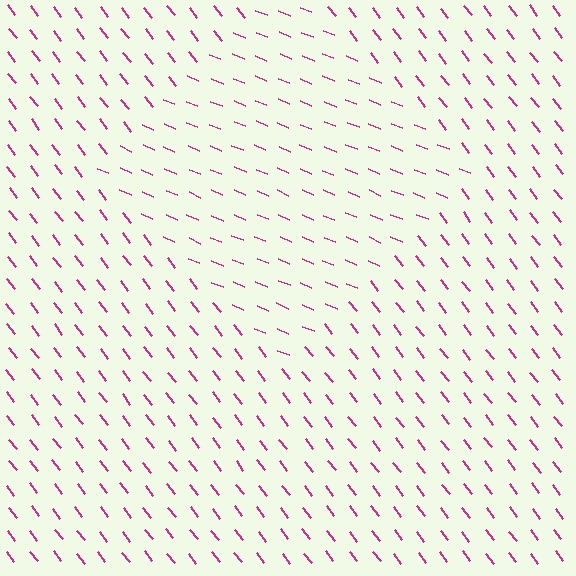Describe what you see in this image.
The image is filled with small magenta line segments. A diamond region in the image has lines oriented differently from the surrounding lines, creating a visible texture boundary.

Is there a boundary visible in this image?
Yes, there is a texture boundary formed by a change in line orientation.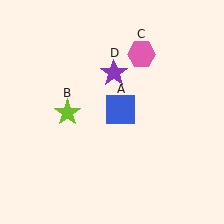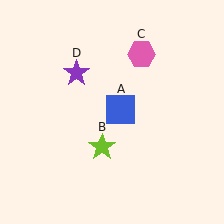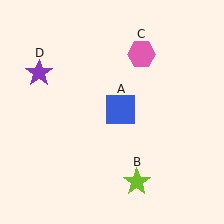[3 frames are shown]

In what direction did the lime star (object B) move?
The lime star (object B) moved down and to the right.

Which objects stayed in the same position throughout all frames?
Blue square (object A) and pink hexagon (object C) remained stationary.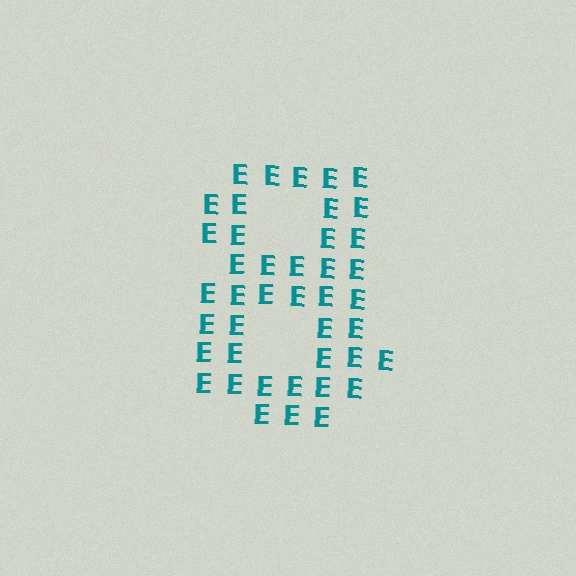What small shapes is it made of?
It is made of small letter E's.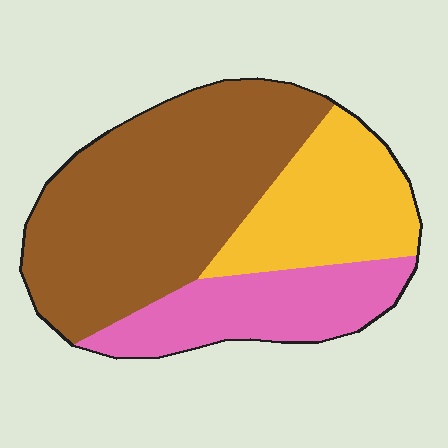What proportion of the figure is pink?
Pink takes up about one quarter (1/4) of the figure.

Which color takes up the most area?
Brown, at roughly 55%.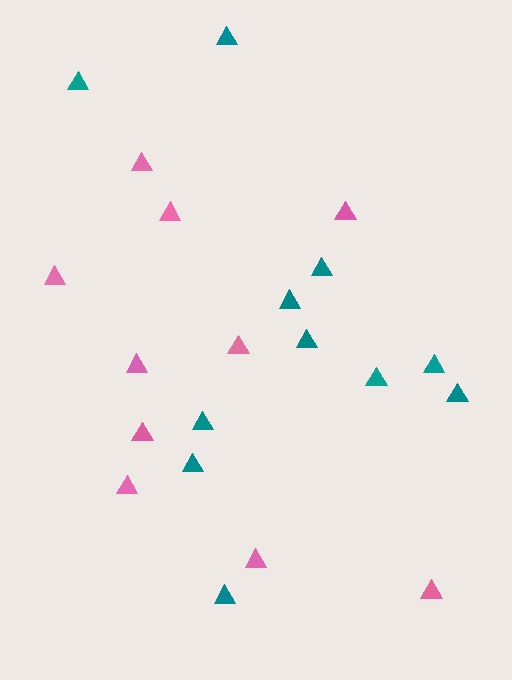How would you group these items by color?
There are 2 groups: one group of teal triangles (11) and one group of pink triangles (10).